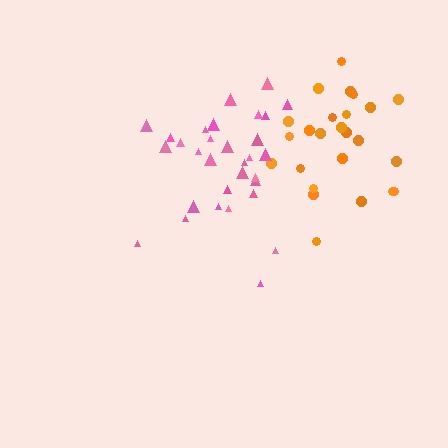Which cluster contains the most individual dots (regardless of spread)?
Pink (32).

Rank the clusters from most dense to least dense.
pink, orange.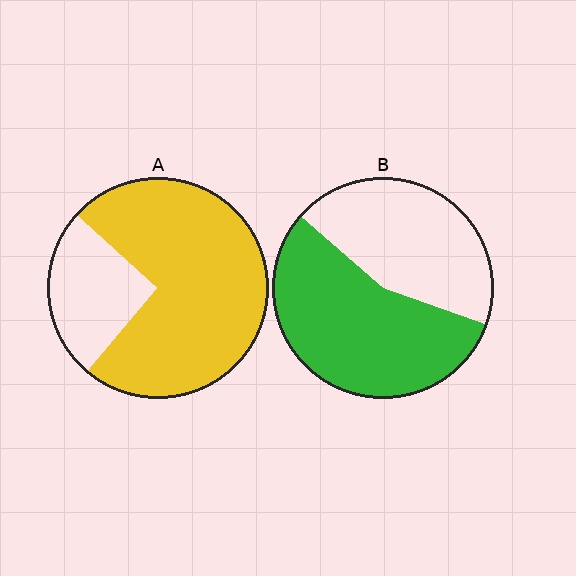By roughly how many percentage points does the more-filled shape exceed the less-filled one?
By roughly 20 percentage points (A over B).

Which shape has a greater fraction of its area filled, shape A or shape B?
Shape A.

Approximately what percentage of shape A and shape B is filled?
A is approximately 75% and B is approximately 55%.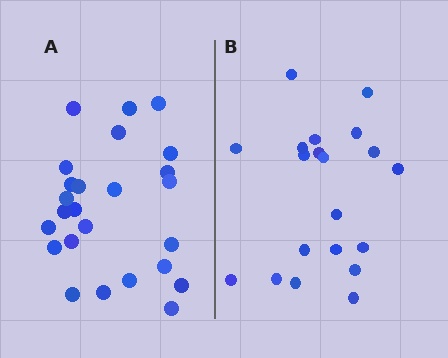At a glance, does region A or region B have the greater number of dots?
Region A (the left region) has more dots.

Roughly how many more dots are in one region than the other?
Region A has about 5 more dots than region B.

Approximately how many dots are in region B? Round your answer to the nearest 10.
About 20 dots.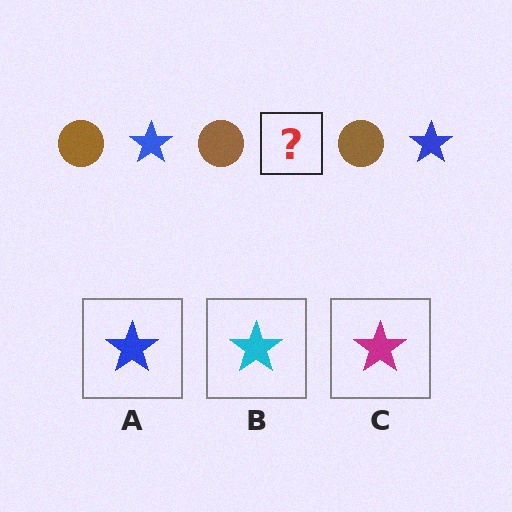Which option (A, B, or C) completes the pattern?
A.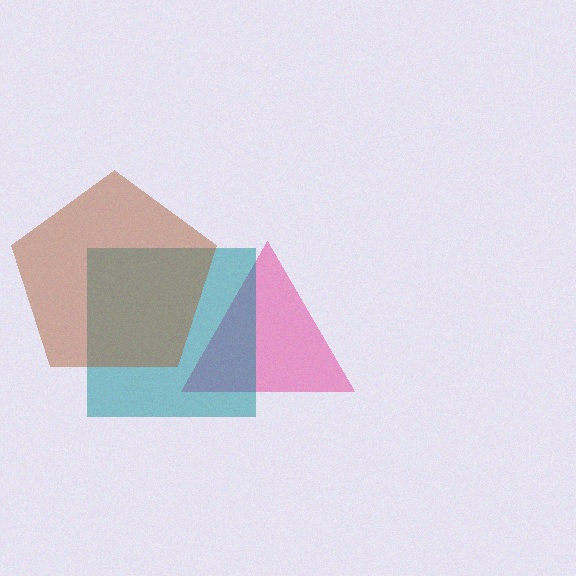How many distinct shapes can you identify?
There are 3 distinct shapes: a pink triangle, a teal square, a brown pentagon.